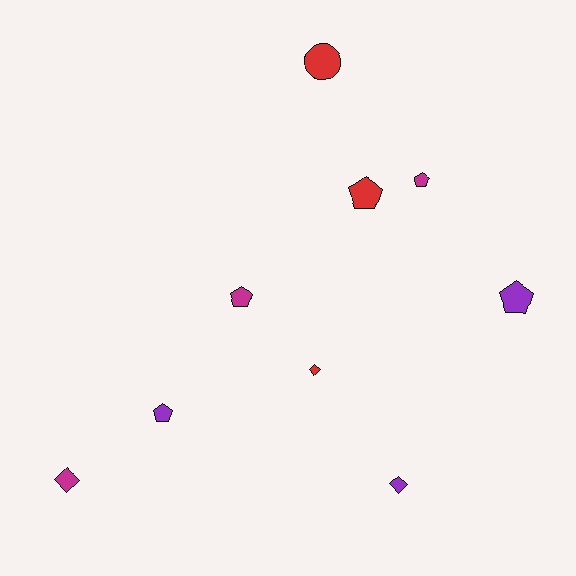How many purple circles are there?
There are no purple circles.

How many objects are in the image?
There are 9 objects.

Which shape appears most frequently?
Pentagon, with 5 objects.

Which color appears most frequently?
Magenta, with 3 objects.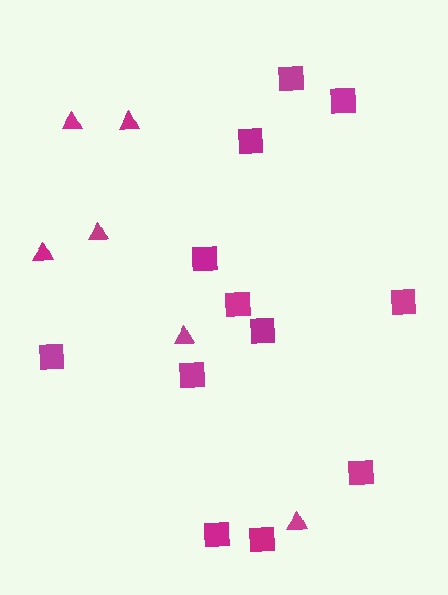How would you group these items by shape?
There are 2 groups: one group of squares (12) and one group of triangles (6).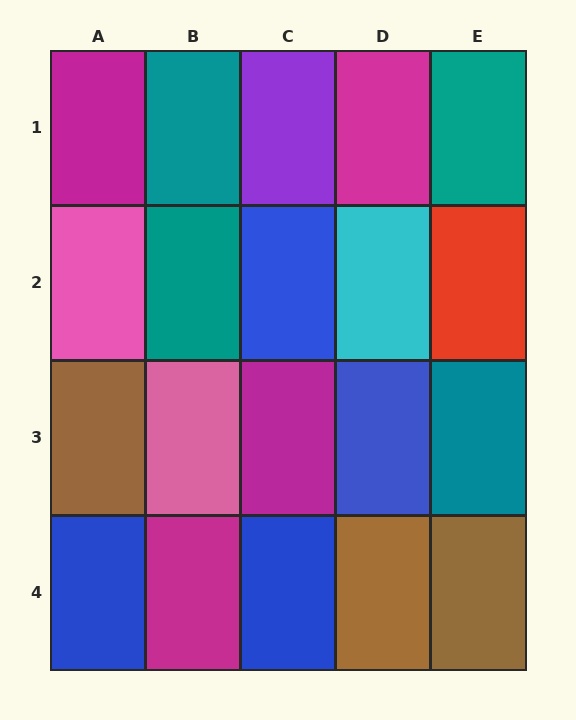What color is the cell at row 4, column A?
Blue.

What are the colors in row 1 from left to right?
Magenta, teal, purple, magenta, teal.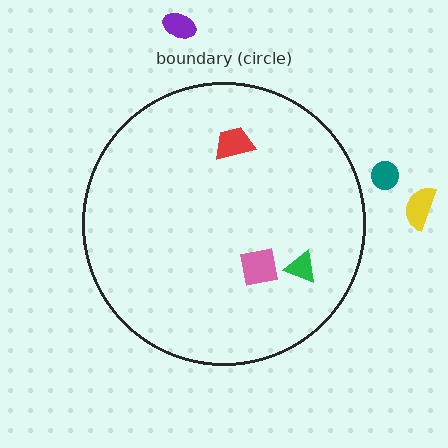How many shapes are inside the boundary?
3 inside, 3 outside.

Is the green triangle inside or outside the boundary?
Inside.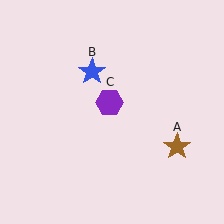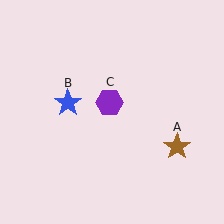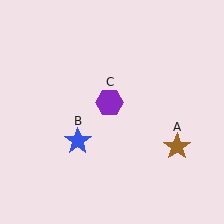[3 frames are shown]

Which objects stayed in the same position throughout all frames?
Brown star (object A) and purple hexagon (object C) remained stationary.